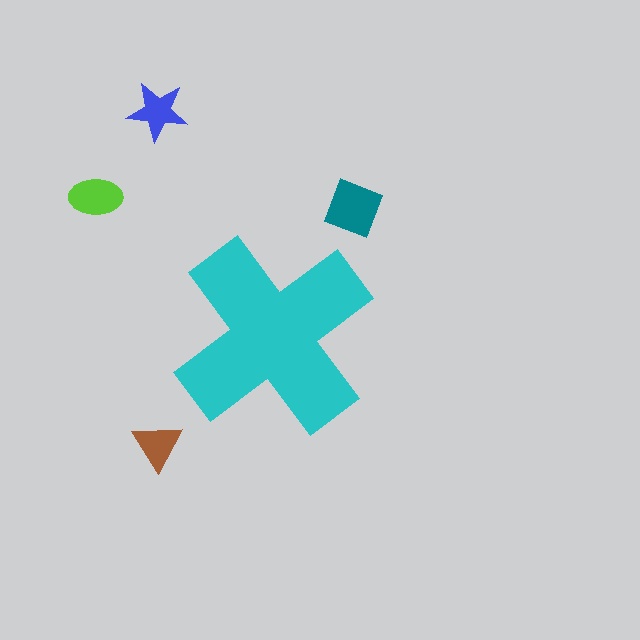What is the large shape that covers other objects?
A cyan cross.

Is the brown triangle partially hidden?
No, the brown triangle is fully visible.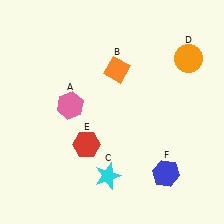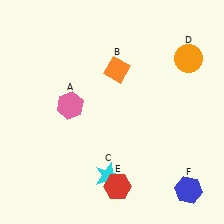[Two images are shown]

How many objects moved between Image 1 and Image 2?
2 objects moved between the two images.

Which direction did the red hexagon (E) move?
The red hexagon (E) moved down.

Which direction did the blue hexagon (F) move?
The blue hexagon (F) moved right.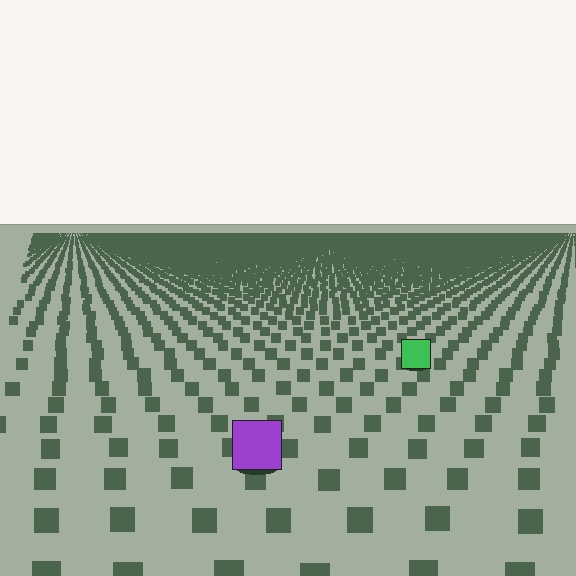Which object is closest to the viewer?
The purple square is closest. The texture marks near it are larger and more spread out.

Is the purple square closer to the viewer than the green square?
Yes. The purple square is closer — you can tell from the texture gradient: the ground texture is coarser near it.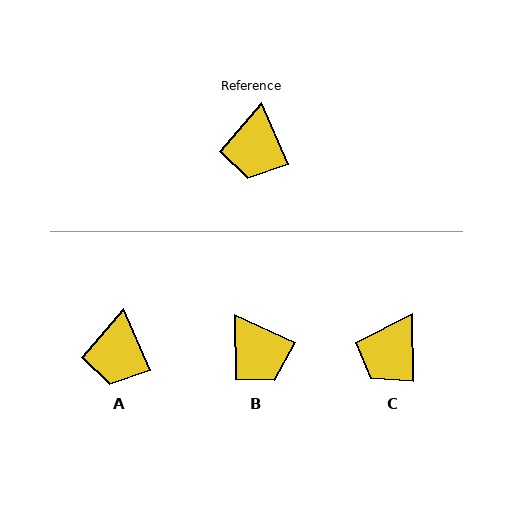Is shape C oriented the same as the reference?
No, it is off by about 23 degrees.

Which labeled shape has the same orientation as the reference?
A.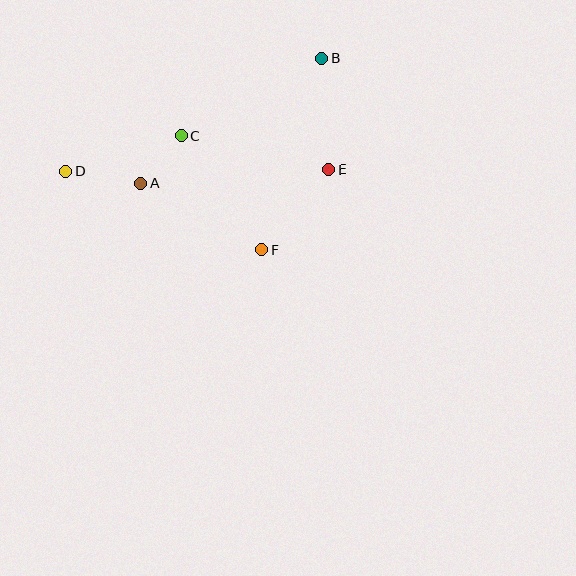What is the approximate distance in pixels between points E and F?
The distance between E and F is approximately 105 pixels.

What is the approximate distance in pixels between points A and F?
The distance between A and F is approximately 138 pixels.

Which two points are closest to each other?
Points A and C are closest to each other.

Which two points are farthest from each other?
Points B and D are farthest from each other.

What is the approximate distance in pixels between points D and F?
The distance between D and F is approximately 211 pixels.